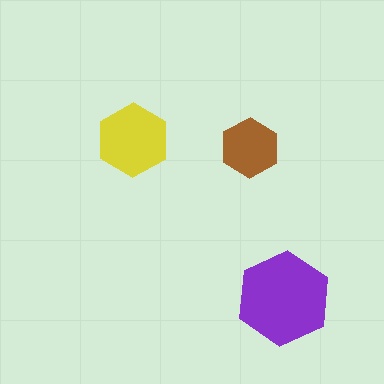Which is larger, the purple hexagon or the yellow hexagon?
The purple one.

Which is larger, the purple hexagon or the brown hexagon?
The purple one.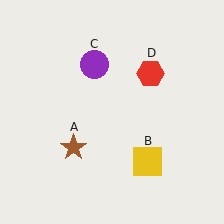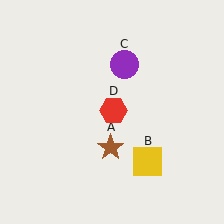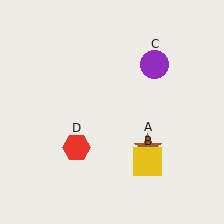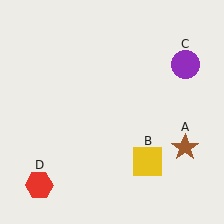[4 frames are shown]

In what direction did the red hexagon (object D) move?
The red hexagon (object D) moved down and to the left.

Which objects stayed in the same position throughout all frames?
Yellow square (object B) remained stationary.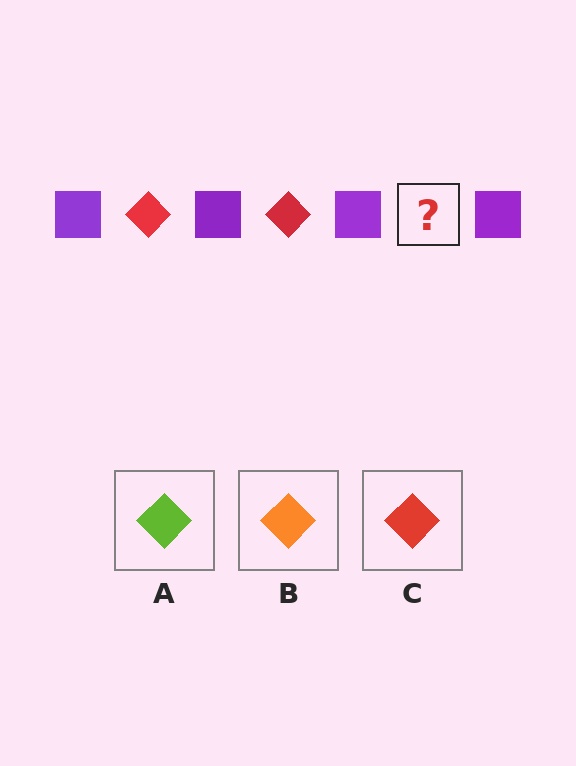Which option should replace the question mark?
Option C.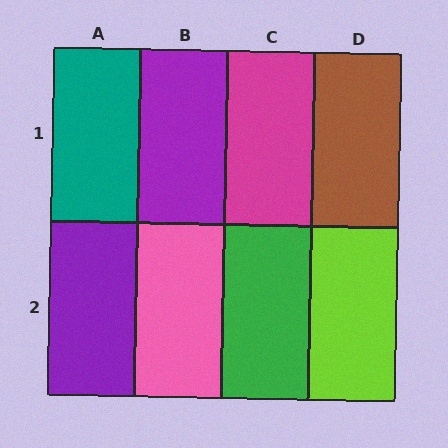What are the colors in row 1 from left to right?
Teal, purple, magenta, brown.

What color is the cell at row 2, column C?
Green.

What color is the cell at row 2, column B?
Pink.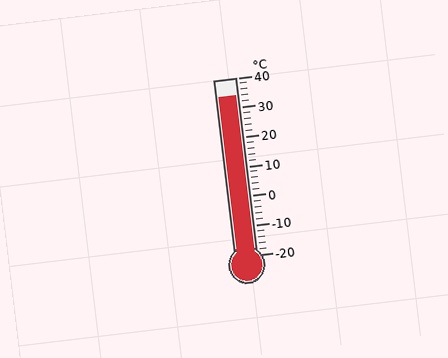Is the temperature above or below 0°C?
The temperature is above 0°C.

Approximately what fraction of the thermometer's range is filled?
The thermometer is filled to approximately 90% of its range.